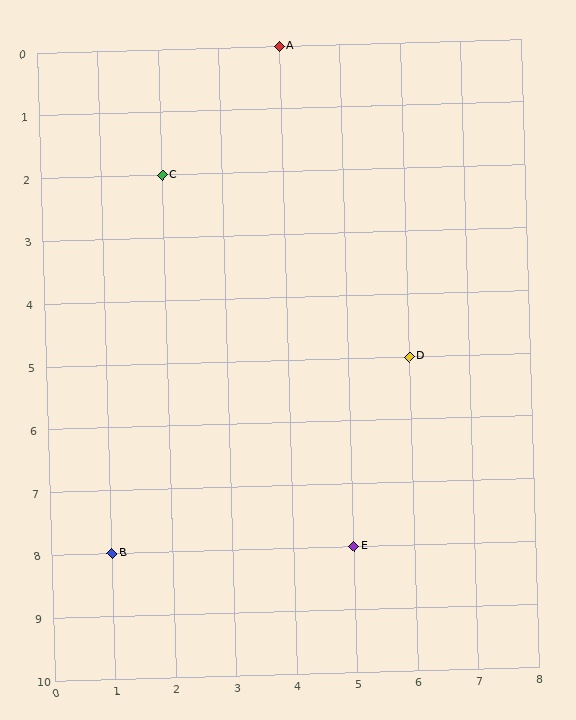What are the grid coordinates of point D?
Point D is at grid coordinates (6, 5).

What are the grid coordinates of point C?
Point C is at grid coordinates (2, 2).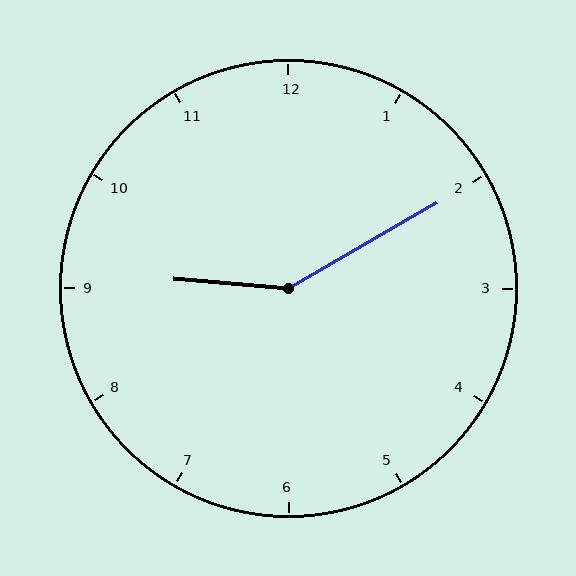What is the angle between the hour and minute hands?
Approximately 145 degrees.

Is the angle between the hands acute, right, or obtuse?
It is obtuse.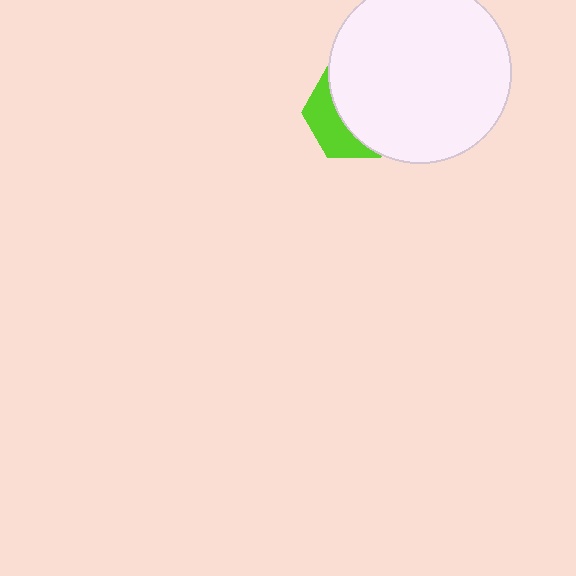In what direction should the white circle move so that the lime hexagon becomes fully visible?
The white circle should move right. That is the shortest direction to clear the overlap and leave the lime hexagon fully visible.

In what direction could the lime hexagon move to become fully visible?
The lime hexagon could move left. That would shift it out from behind the white circle entirely.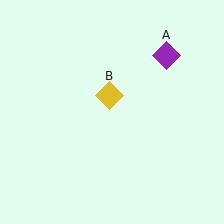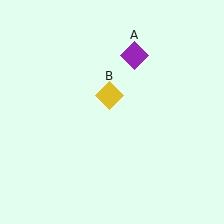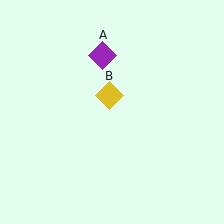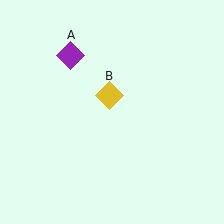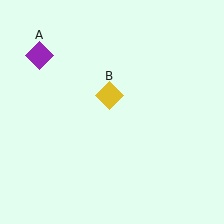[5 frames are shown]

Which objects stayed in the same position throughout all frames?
Yellow diamond (object B) remained stationary.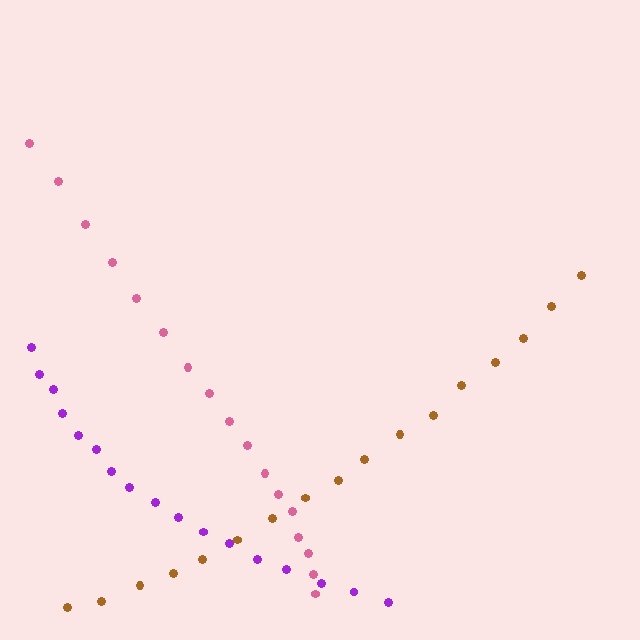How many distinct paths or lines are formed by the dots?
There are 3 distinct paths.